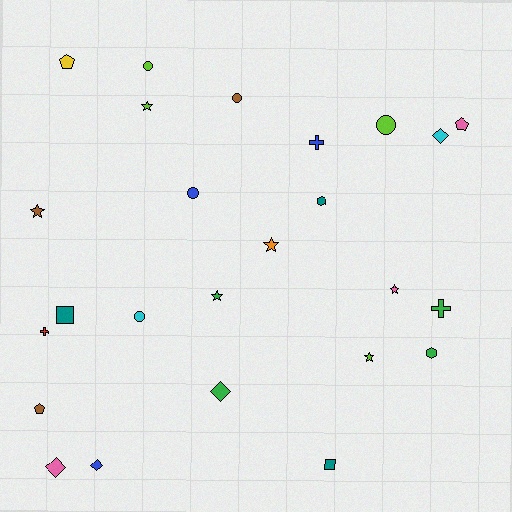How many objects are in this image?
There are 25 objects.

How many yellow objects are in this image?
There is 1 yellow object.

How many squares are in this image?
There are 2 squares.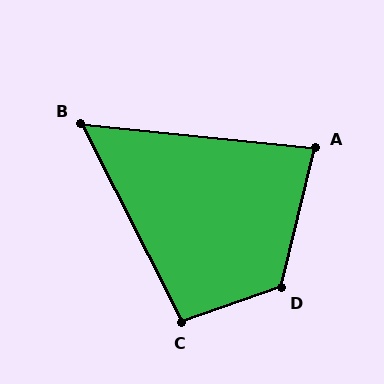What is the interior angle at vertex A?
Approximately 82 degrees (acute).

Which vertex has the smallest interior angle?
B, at approximately 57 degrees.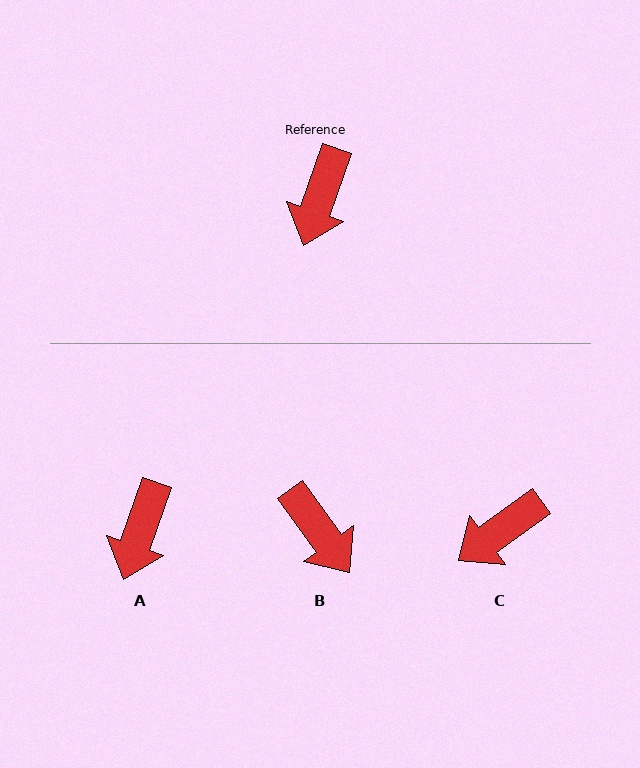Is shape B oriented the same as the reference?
No, it is off by about 55 degrees.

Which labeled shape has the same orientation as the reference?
A.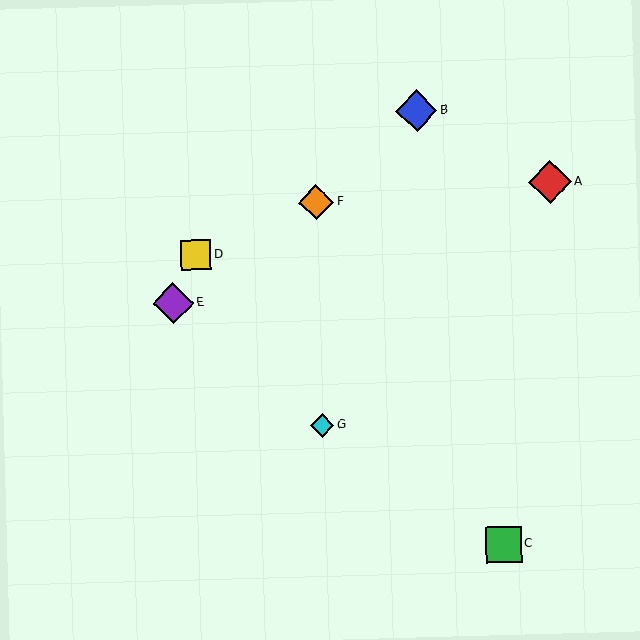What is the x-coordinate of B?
Object B is at x≈416.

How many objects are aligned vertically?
2 objects (F, G) are aligned vertically.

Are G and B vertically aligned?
No, G is at x≈322 and B is at x≈416.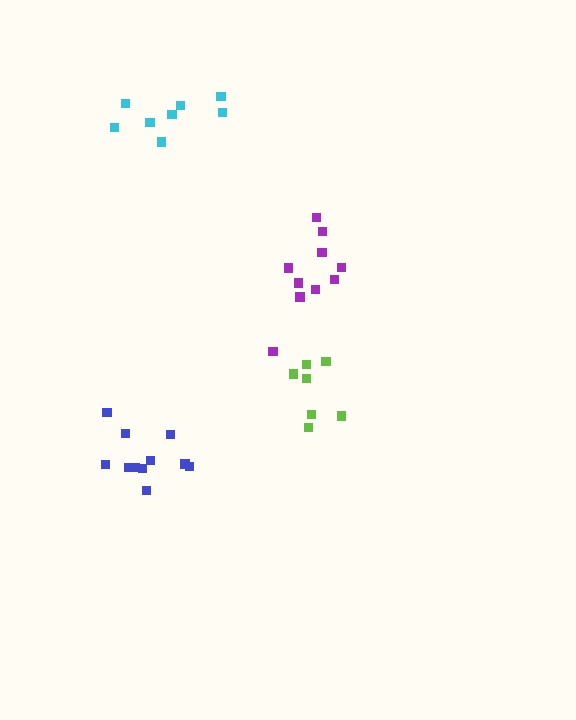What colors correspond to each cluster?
The clusters are colored: cyan, blue, purple, lime.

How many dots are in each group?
Group 1: 8 dots, Group 2: 11 dots, Group 3: 10 dots, Group 4: 7 dots (36 total).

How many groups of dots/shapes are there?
There are 4 groups.